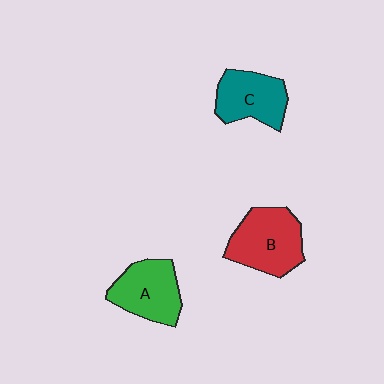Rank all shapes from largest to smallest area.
From largest to smallest: B (red), A (green), C (teal).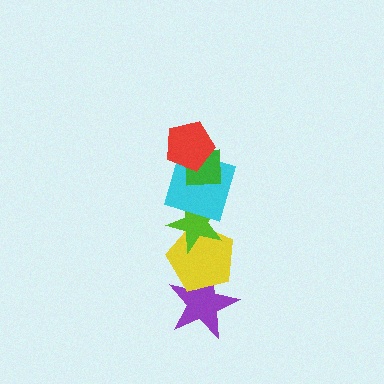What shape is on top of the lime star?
The cyan square is on top of the lime star.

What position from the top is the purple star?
The purple star is 6th from the top.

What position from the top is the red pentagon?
The red pentagon is 1st from the top.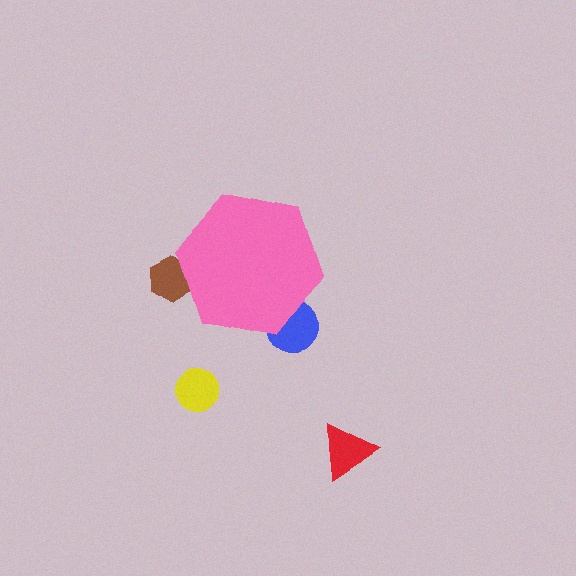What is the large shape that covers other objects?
A pink hexagon.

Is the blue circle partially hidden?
Yes, the blue circle is partially hidden behind the pink hexagon.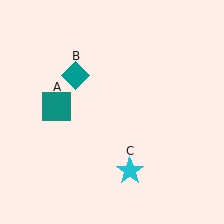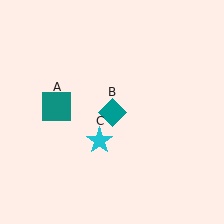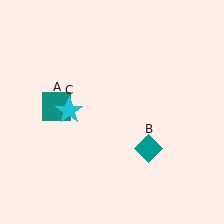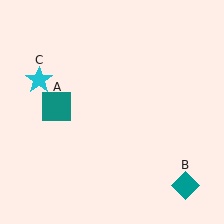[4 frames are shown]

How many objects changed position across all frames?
2 objects changed position: teal diamond (object B), cyan star (object C).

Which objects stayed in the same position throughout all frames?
Teal square (object A) remained stationary.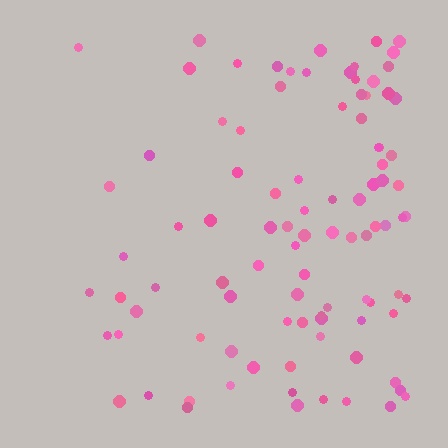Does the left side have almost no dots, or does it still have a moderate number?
Still a moderate number, just noticeably fewer than the right.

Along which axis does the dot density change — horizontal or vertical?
Horizontal.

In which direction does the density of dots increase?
From left to right, with the right side densest.